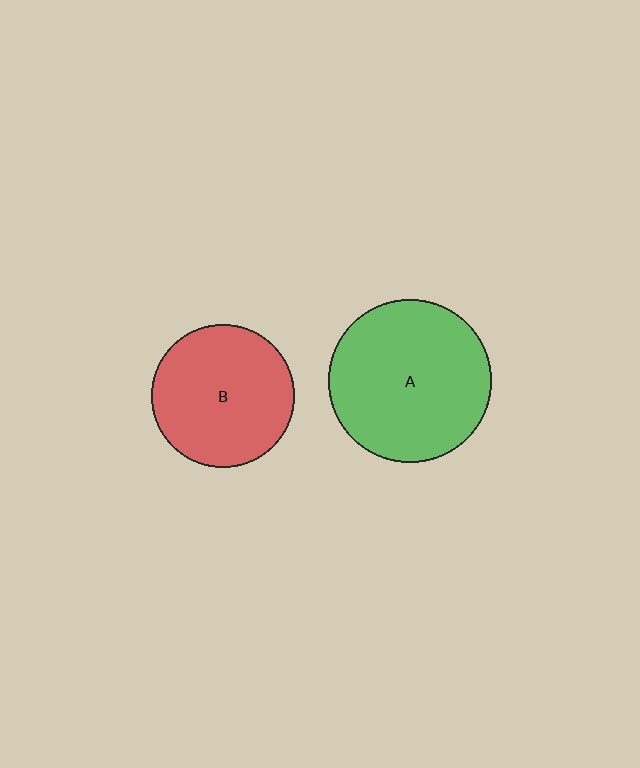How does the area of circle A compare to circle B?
Approximately 1.3 times.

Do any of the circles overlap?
No, none of the circles overlap.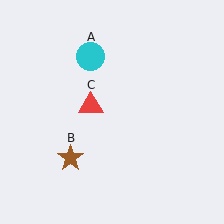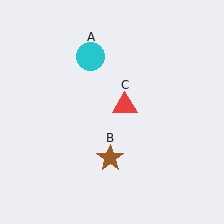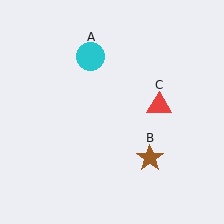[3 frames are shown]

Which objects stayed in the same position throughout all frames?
Cyan circle (object A) remained stationary.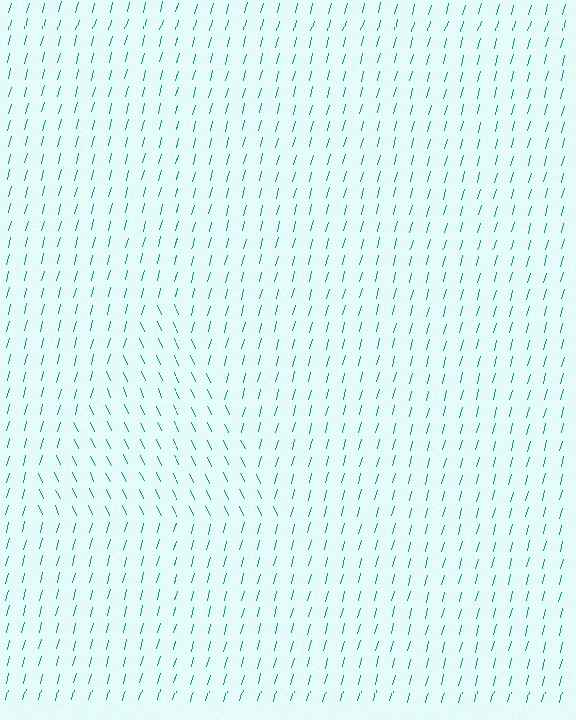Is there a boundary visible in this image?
Yes, there is a texture boundary formed by a change in line orientation.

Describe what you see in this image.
The image is filled with small teal line segments. A triangle region in the image has lines oriented differently from the surrounding lines, creating a visible texture boundary.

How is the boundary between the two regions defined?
The boundary is defined purely by a change in line orientation (approximately 39 degrees difference). All lines are the same color and thickness.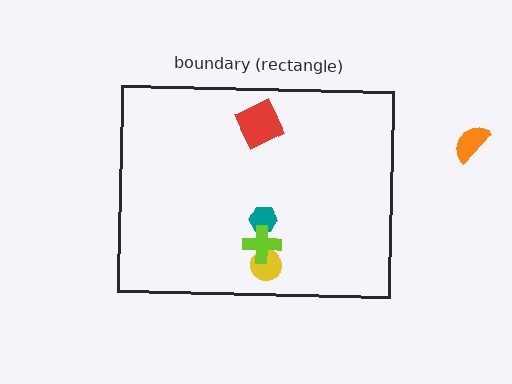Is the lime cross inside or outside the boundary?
Inside.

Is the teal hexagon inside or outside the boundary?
Inside.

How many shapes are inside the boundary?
4 inside, 1 outside.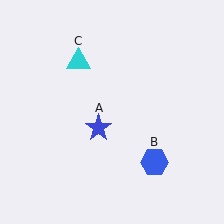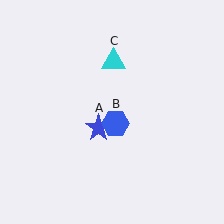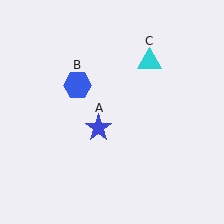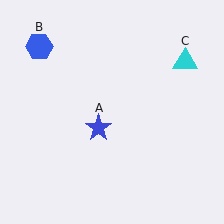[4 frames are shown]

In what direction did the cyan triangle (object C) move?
The cyan triangle (object C) moved right.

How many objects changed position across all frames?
2 objects changed position: blue hexagon (object B), cyan triangle (object C).